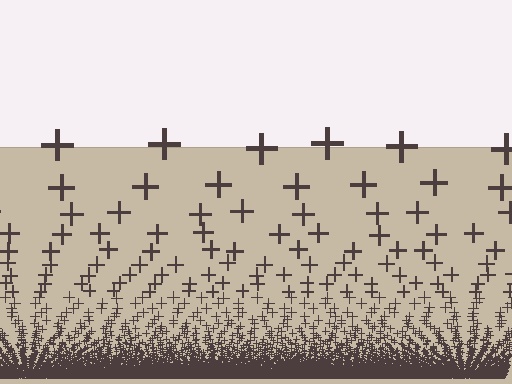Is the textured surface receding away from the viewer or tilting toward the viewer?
The surface appears to tilt toward the viewer. Texture elements get larger and sparser toward the top.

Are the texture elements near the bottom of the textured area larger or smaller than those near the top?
Smaller. The gradient is inverted — elements near the bottom are smaller and denser.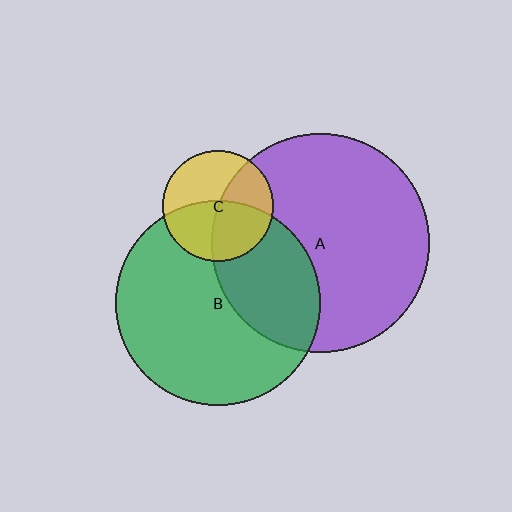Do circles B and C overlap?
Yes.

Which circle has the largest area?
Circle A (purple).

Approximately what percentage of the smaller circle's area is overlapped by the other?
Approximately 50%.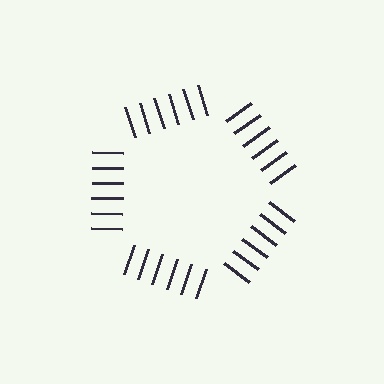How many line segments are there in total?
30 — 6 along each of the 5 edges.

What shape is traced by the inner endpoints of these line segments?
An illusory pentagon — the line segments terminate on its edges but no continuous stroke is drawn.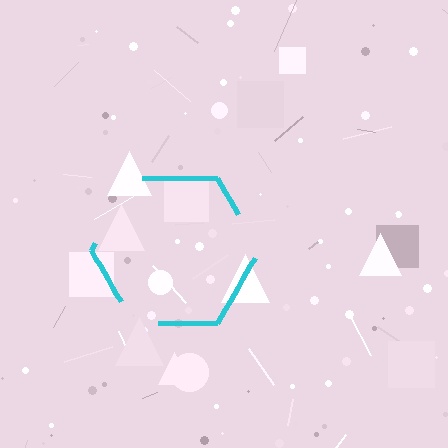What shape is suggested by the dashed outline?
The dashed outline suggests a hexagon.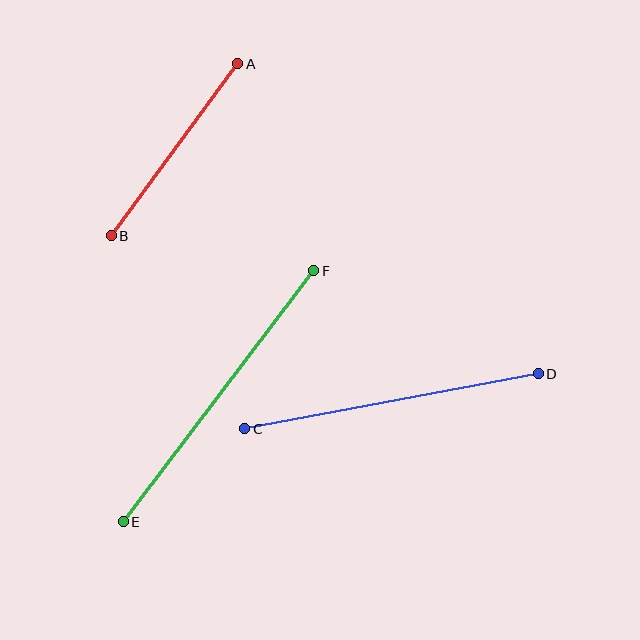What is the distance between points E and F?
The distance is approximately 315 pixels.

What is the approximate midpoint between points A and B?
The midpoint is at approximately (174, 150) pixels.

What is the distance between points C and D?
The distance is approximately 299 pixels.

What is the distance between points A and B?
The distance is approximately 213 pixels.